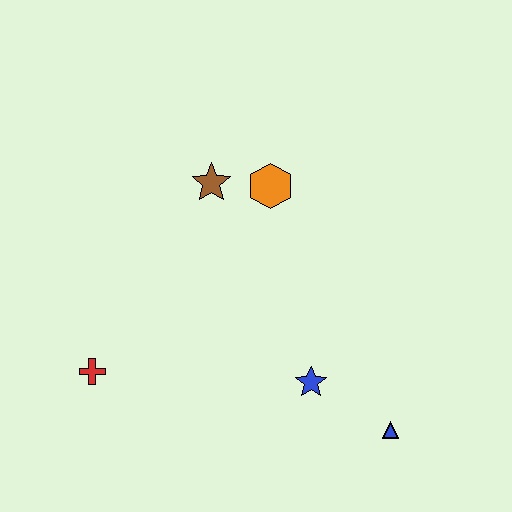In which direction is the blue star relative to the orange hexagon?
The blue star is below the orange hexagon.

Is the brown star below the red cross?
No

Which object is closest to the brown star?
The orange hexagon is closest to the brown star.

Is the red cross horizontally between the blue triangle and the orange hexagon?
No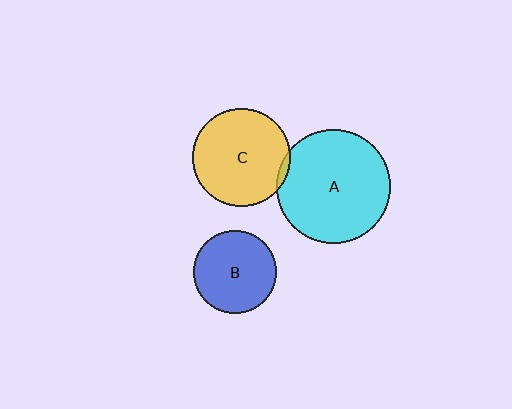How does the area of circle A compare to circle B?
Approximately 1.9 times.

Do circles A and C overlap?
Yes.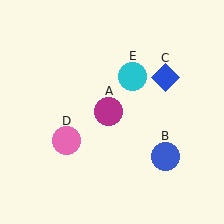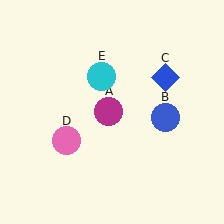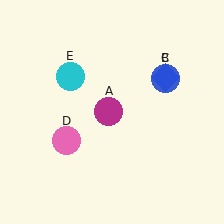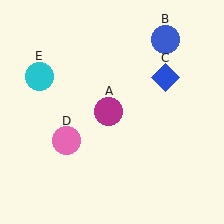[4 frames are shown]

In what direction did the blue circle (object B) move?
The blue circle (object B) moved up.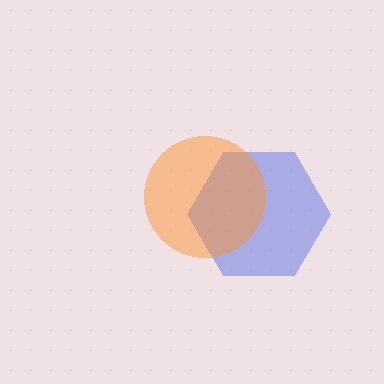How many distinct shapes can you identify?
There are 2 distinct shapes: a blue hexagon, an orange circle.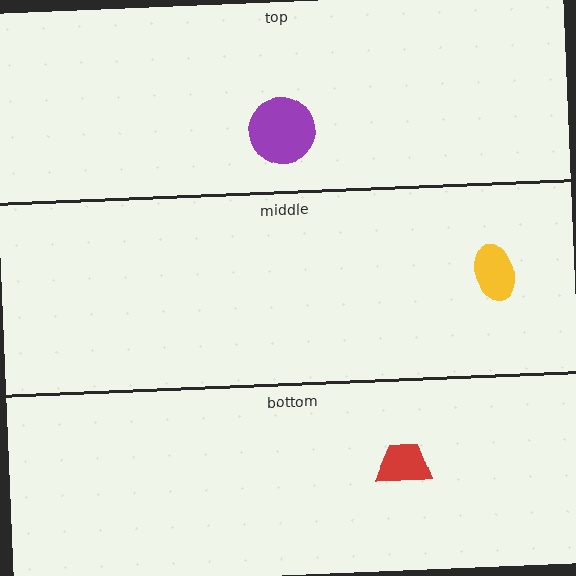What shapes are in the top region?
The purple circle.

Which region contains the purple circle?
The top region.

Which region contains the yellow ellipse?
The middle region.